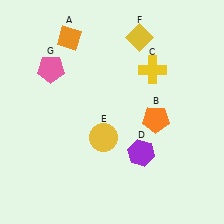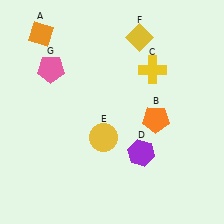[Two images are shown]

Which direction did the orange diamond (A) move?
The orange diamond (A) moved left.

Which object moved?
The orange diamond (A) moved left.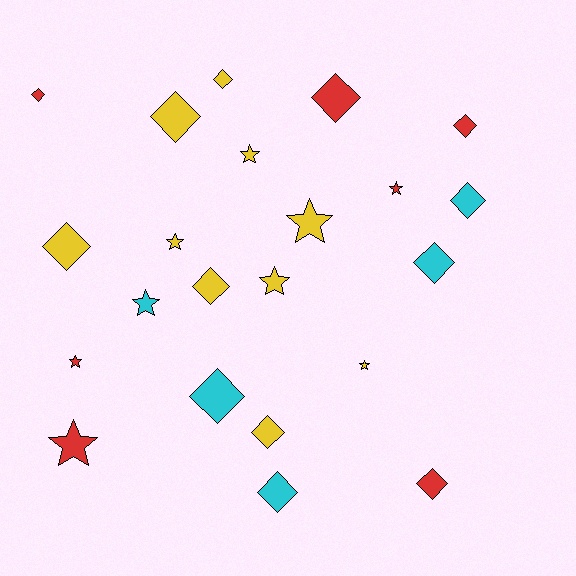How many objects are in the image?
There are 22 objects.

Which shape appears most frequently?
Diamond, with 13 objects.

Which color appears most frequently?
Yellow, with 10 objects.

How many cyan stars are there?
There is 1 cyan star.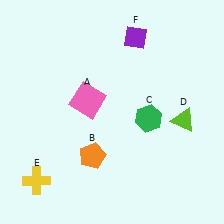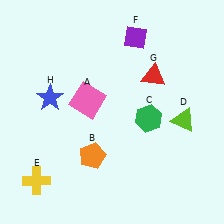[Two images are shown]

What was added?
A red triangle (G), a blue star (H) were added in Image 2.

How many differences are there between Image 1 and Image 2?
There are 2 differences between the two images.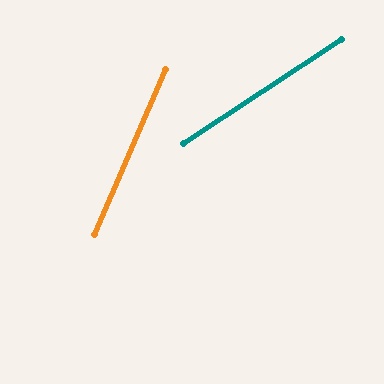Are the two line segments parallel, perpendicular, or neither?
Neither parallel nor perpendicular — they differ by about 34°.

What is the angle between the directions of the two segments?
Approximately 34 degrees.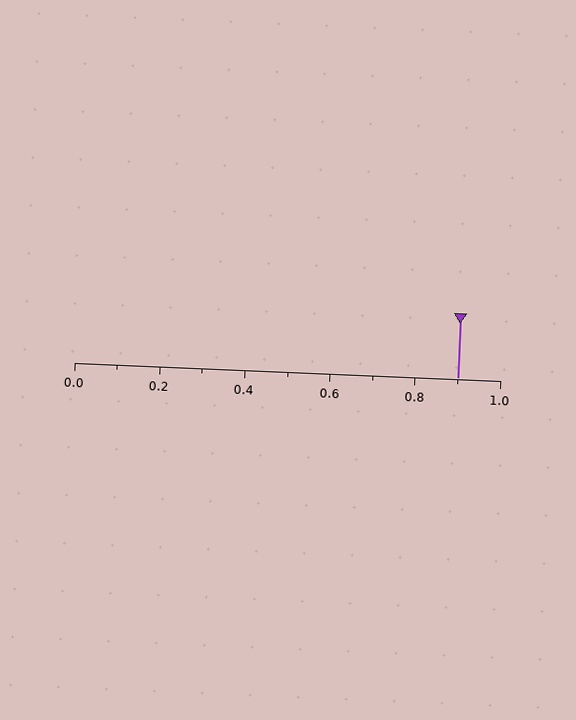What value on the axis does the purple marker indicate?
The marker indicates approximately 0.9.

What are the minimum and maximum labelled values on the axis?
The axis runs from 0.0 to 1.0.